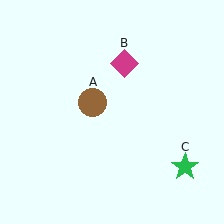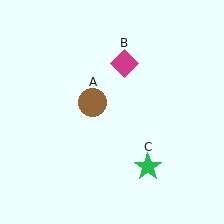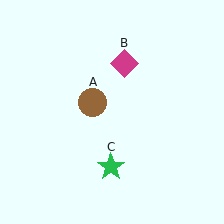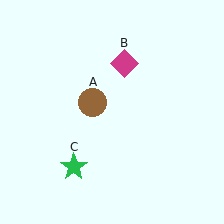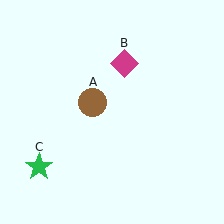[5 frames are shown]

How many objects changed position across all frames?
1 object changed position: green star (object C).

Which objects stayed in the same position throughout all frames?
Brown circle (object A) and magenta diamond (object B) remained stationary.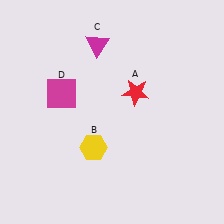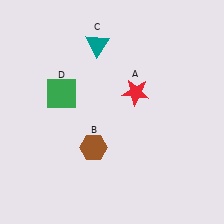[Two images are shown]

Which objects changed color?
B changed from yellow to brown. C changed from magenta to teal. D changed from magenta to green.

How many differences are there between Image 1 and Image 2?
There are 3 differences between the two images.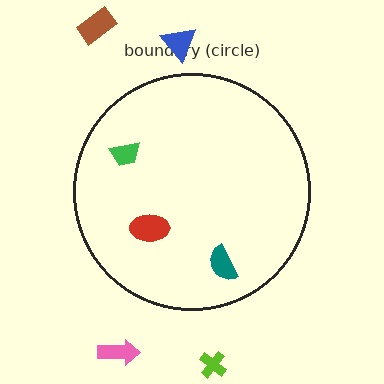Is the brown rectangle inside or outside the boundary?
Outside.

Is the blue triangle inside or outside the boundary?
Outside.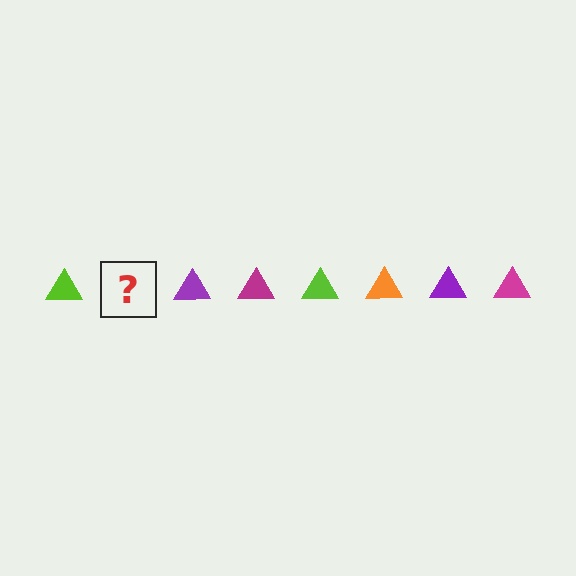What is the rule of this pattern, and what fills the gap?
The rule is that the pattern cycles through lime, orange, purple, magenta triangles. The gap should be filled with an orange triangle.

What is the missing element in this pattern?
The missing element is an orange triangle.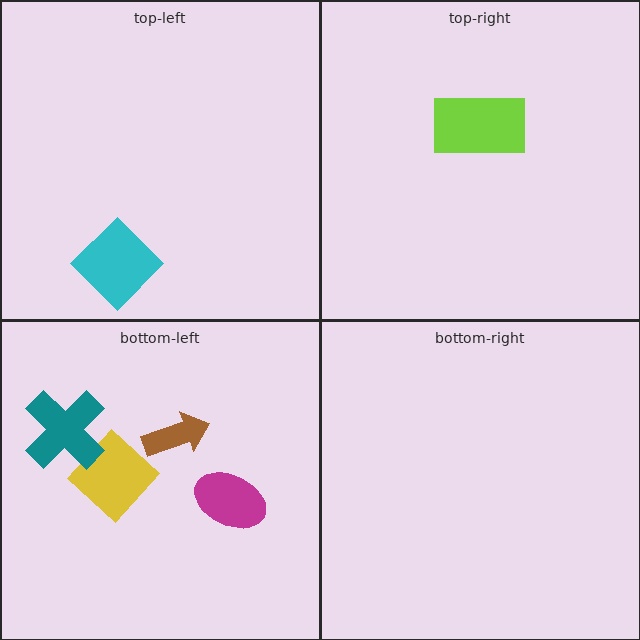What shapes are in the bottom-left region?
The brown arrow, the yellow diamond, the teal cross, the magenta ellipse.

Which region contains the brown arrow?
The bottom-left region.